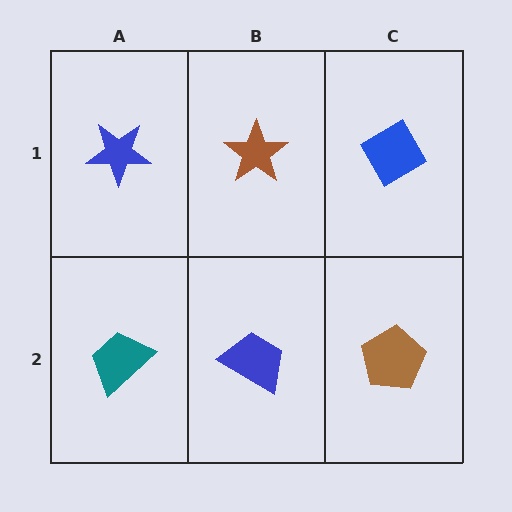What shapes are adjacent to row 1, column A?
A teal trapezoid (row 2, column A), a brown star (row 1, column B).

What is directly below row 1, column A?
A teal trapezoid.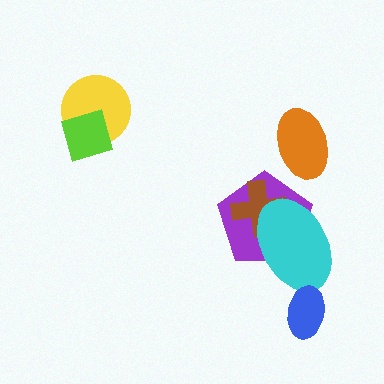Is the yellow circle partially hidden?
Yes, it is partially covered by another shape.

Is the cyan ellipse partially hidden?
Yes, it is partially covered by another shape.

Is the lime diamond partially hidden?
No, no other shape covers it.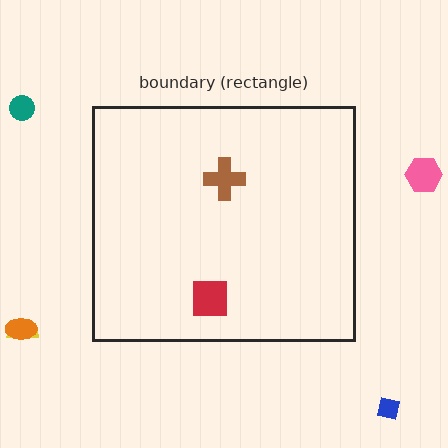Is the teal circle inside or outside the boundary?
Outside.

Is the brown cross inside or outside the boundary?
Inside.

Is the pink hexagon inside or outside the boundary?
Outside.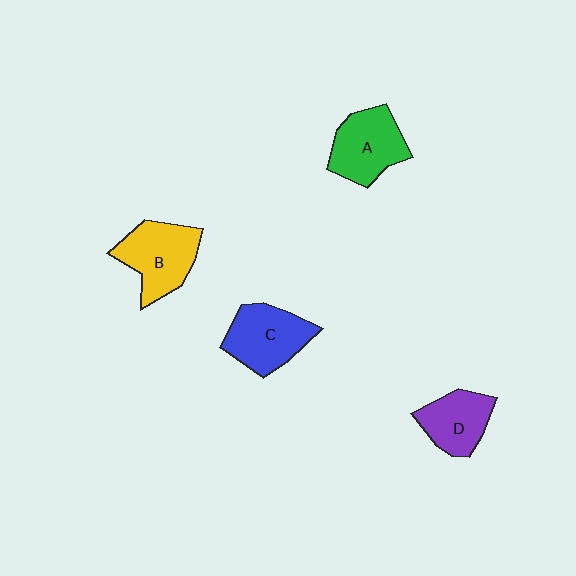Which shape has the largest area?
Shape B (yellow).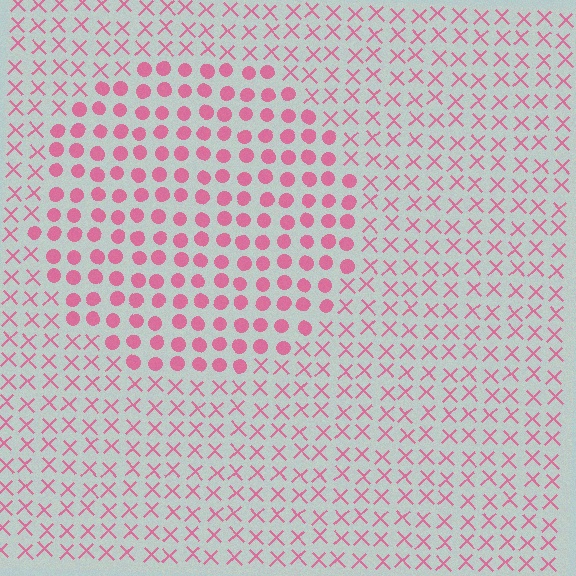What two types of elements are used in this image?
The image uses circles inside the circle region and X marks outside it.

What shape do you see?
I see a circle.